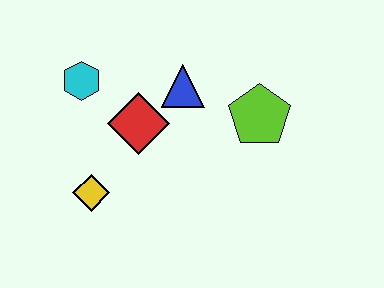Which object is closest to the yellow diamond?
The red diamond is closest to the yellow diamond.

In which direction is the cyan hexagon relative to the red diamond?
The cyan hexagon is to the left of the red diamond.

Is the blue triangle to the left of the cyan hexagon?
No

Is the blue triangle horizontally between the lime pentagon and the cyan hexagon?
Yes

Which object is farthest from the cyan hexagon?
The lime pentagon is farthest from the cyan hexagon.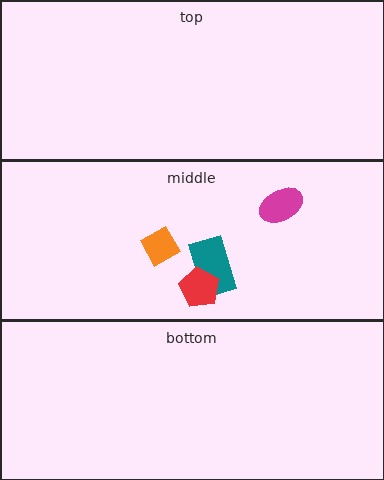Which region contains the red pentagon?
The middle region.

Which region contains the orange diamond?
The middle region.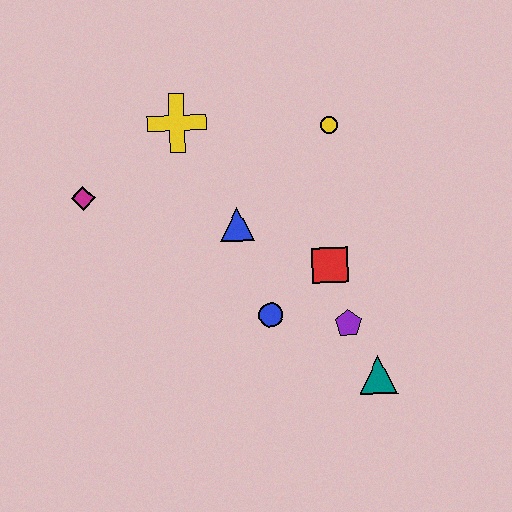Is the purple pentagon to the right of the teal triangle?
No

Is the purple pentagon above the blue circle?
No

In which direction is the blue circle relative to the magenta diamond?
The blue circle is to the right of the magenta diamond.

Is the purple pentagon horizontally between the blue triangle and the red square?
No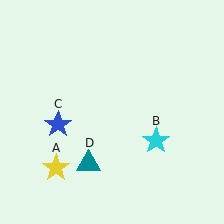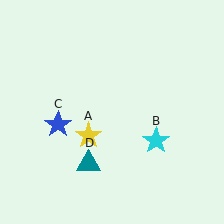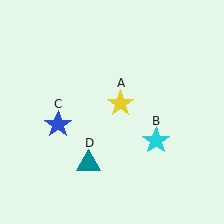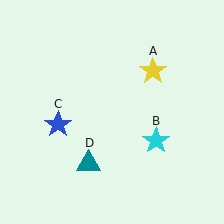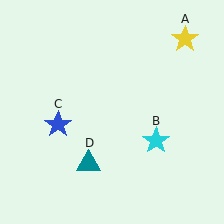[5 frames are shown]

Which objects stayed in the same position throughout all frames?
Cyan star (object B) and blue star (object C) and teal triangle (object D) remained stationary.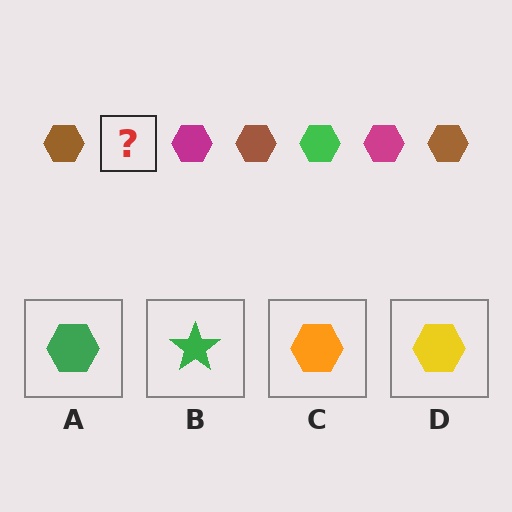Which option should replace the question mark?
Option A.